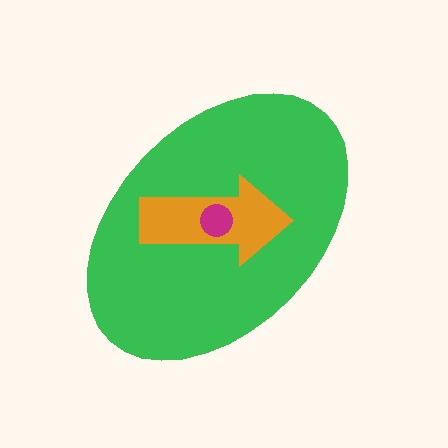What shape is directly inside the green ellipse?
The orange arrow.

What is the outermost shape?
The green ellipse.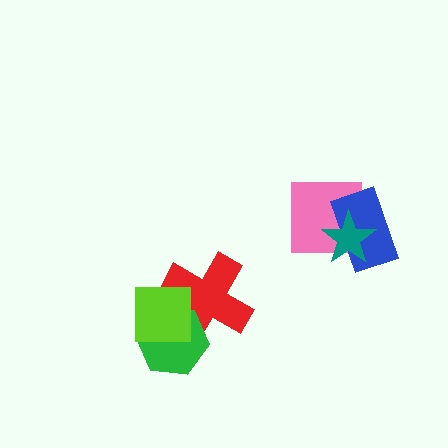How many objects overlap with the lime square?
2 objects overlap with the lime square.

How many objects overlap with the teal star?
2 objects overlap with the teal star.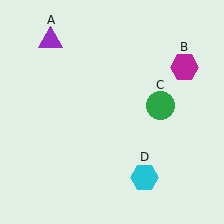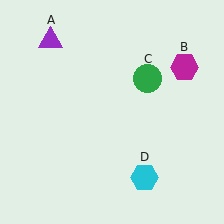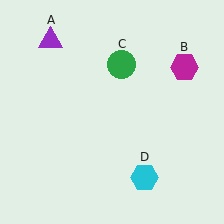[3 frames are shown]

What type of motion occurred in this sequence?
The green circle (object C) rotated counterclockwise around the center of the scene.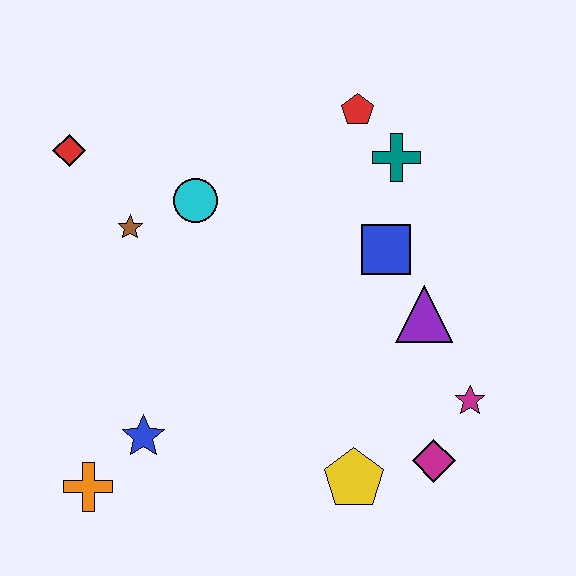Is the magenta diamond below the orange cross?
No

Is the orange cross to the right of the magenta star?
No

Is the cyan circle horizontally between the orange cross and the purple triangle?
Yes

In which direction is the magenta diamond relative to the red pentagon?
The magenta diamond is below the red pentagon.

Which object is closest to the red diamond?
The brown star is closest to the red diamond.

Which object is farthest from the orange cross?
The red pentagon is farthest from the orange cross.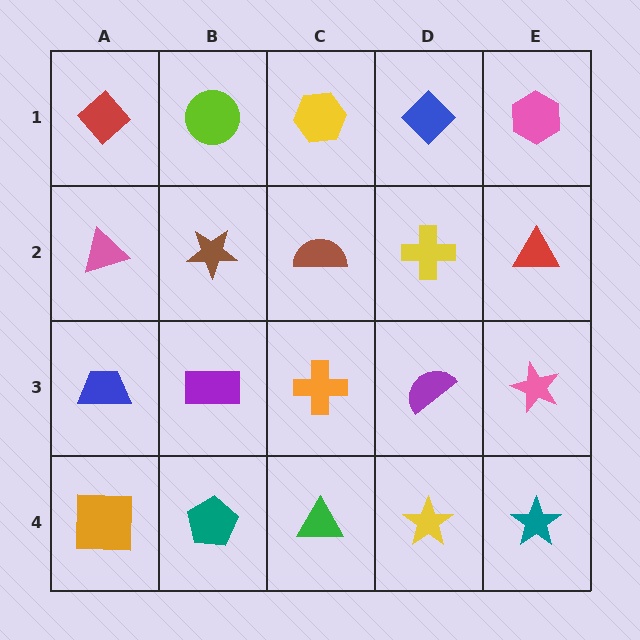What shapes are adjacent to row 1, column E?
A red triangle (row 2, column E), a blue diamond (row 1, column D).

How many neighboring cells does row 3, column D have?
4.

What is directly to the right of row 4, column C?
A yellow star.